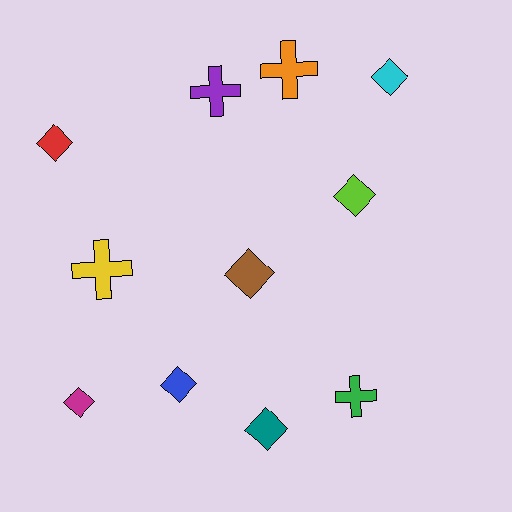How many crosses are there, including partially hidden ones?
There are 4 crosses.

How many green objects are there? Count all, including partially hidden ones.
There is 1 green object.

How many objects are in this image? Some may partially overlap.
There are 11 objects.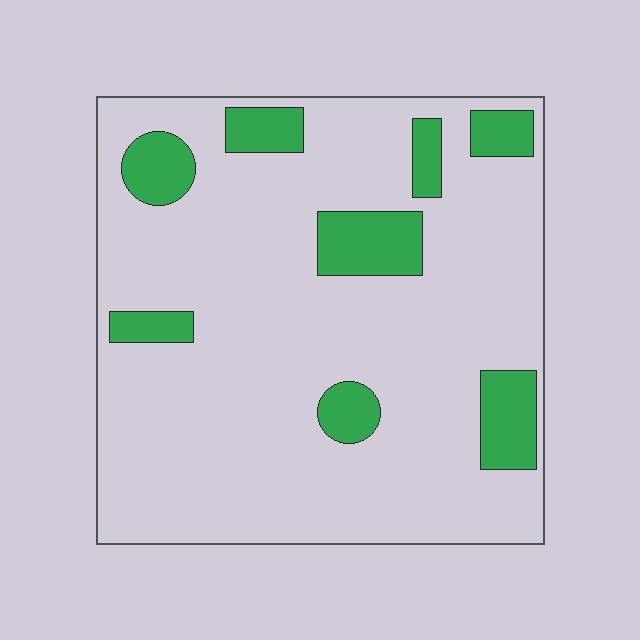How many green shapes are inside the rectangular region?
8.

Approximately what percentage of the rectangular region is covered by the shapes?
Approximately 15%.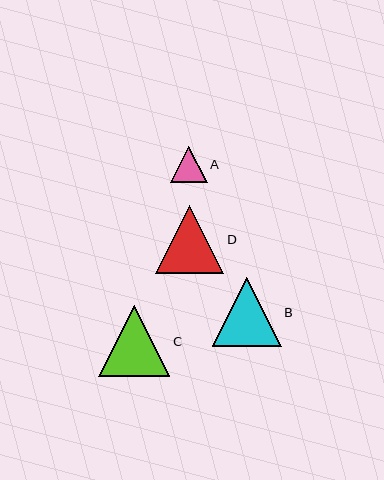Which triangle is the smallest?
Triangle A is the smallest with a size of approximately 36 pixels.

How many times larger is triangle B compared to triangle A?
Triangle B is approximately 1.9 times the size of triangle A.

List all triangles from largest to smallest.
From largest to smallest: C, B, D, A.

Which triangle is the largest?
Triangle C is the largest with a size of approximately 71 pixels.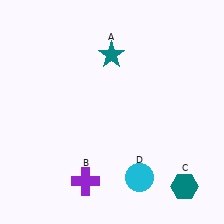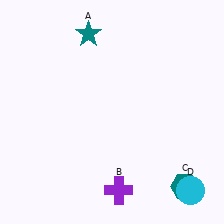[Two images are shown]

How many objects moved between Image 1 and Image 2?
3 objects moved between the two images.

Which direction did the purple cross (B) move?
The purple cross (B) moved right.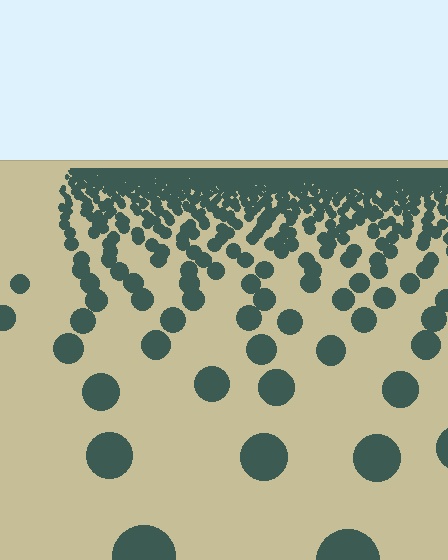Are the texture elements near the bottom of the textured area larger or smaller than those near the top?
Larger. Near the bottom, elements are closer to the viewer and appear at a bigger on-screen size.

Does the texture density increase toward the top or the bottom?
Density increases toward the top.